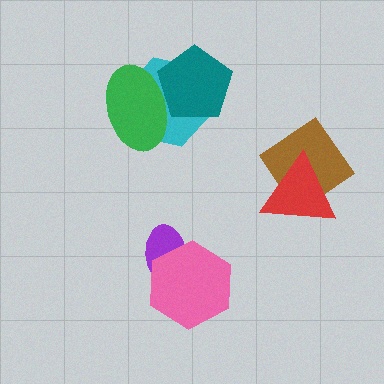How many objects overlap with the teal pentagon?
2 objects overlap with the teal pentagon.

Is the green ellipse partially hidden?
Yes, it is partially covered by another shape.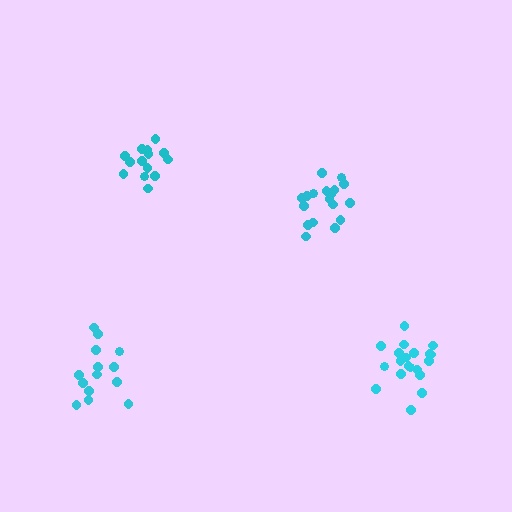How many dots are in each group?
Group 1: 14 dots, Group 2: 15 dots, Group 3: 18 dots, Group 4: 20 dots (67 total).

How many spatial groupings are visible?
There are 4 spatial groupings.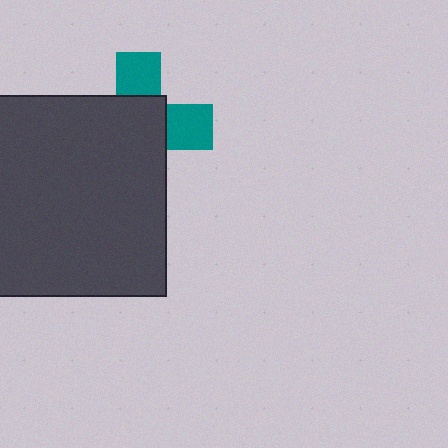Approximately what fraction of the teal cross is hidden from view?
Roughly 65% of the teal cross is hidden behind the dark gray square.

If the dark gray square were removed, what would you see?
You would see the complete teal cross.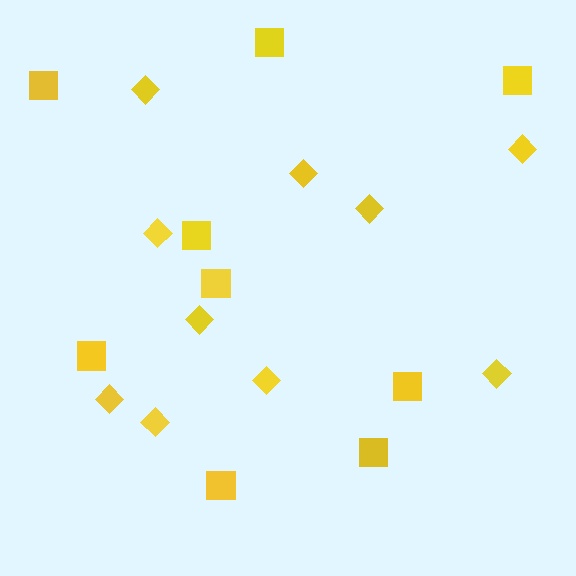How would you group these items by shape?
There are 2 groups: one group of squares (9) and one group of diamonds (10).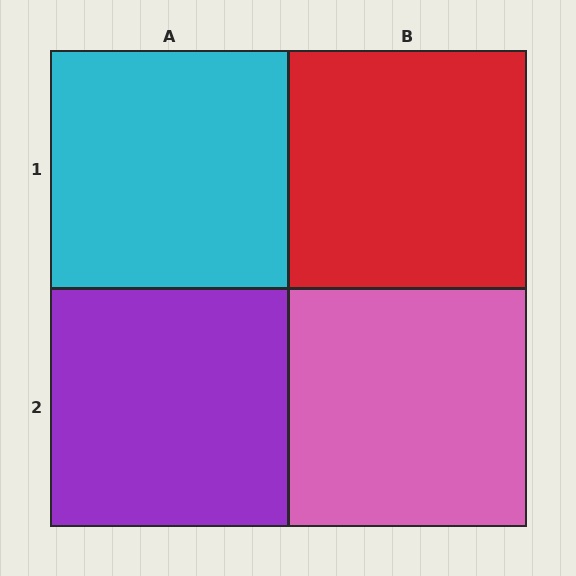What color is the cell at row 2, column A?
Purple.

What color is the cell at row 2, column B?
Pink.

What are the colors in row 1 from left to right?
Cyan, red.